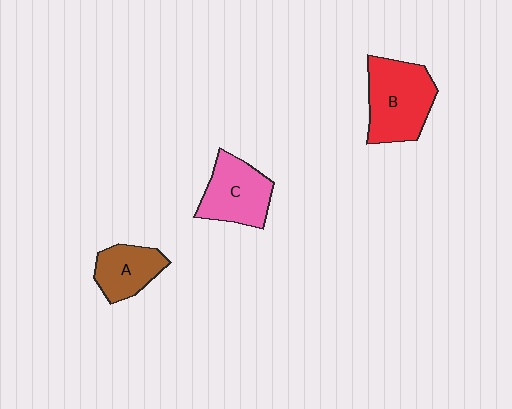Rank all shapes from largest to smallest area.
From largest to smallest: B (red), C (pink), A (brown).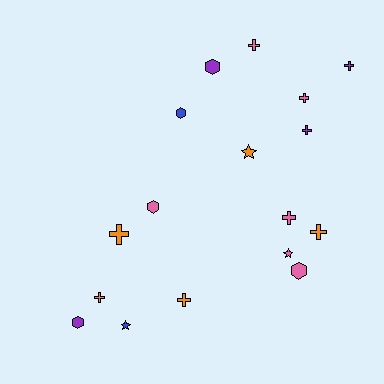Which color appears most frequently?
Pink, with 6 objects.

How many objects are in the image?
There are 17 objects.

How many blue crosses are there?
There are no blue crosses.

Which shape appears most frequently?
Cross, with 9 objects.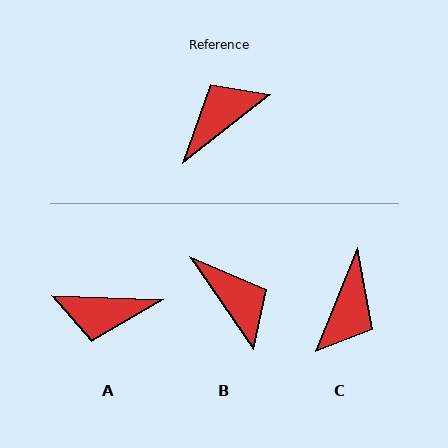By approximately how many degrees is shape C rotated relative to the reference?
Approximately 150 degrees clockwise.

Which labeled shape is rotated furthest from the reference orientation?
C, about 150 degrees away.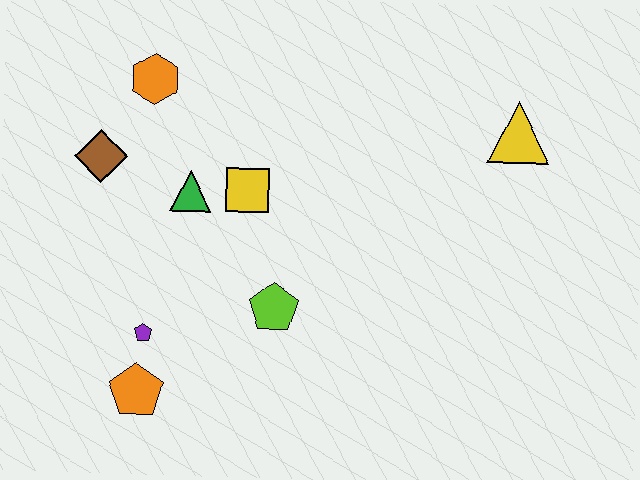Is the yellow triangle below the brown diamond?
No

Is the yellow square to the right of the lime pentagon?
No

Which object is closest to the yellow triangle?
The yellow square is closest to the yellow triangle.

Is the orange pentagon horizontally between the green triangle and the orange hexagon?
No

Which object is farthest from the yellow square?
The yellow triangle is farthest from the yellow square.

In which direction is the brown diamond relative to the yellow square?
The brown diamond is to the left of the yellow square.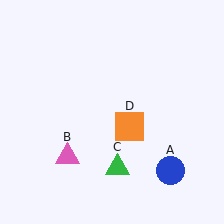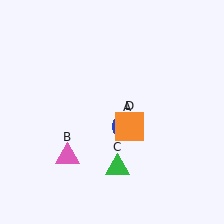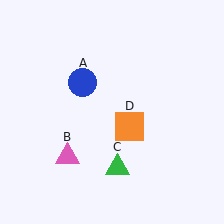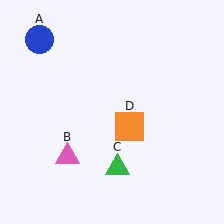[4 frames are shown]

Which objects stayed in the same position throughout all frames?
Pink triangle (object B) and green triangle (object C) and orange square (object D) remained stationary.